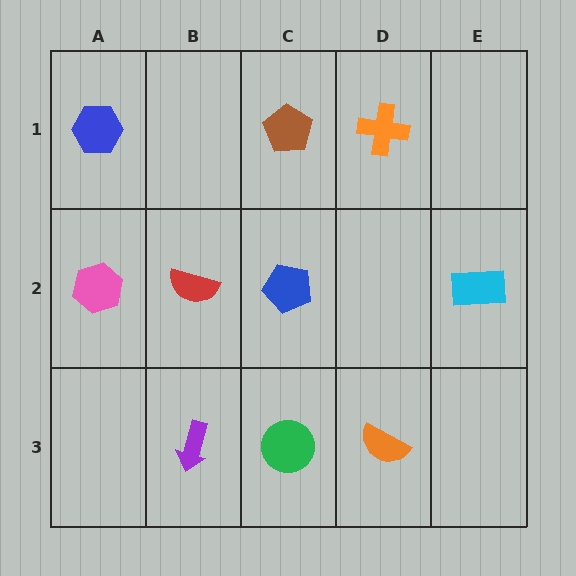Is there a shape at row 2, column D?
No, that cell is empty.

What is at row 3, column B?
A purple arrow.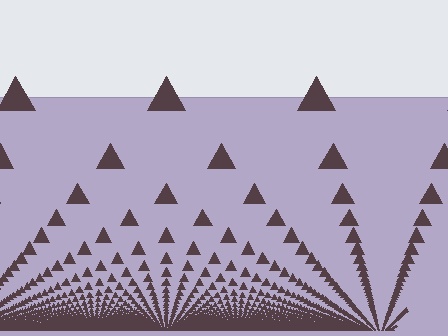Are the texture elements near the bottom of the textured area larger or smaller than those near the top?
Smaller. The gradient is inverted — elements near the bottom are smaller and denser.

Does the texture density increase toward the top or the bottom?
Density increases toward the bottom.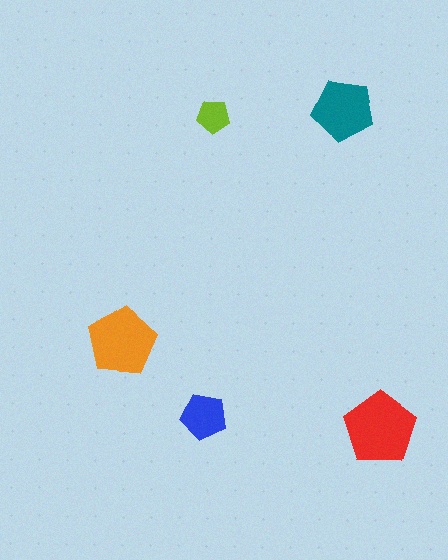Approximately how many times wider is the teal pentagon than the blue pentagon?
About 1.5 times wider.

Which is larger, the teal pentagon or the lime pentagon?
The teal one.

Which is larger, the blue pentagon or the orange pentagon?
The orange one.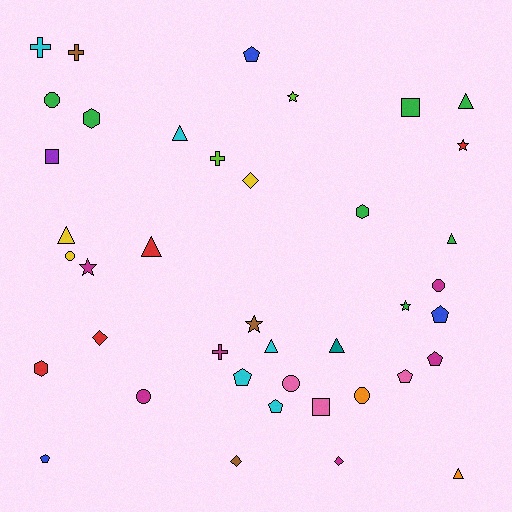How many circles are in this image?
There are 6 circles.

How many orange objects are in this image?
There are 2 orange objects.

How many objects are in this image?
There are 40 objects.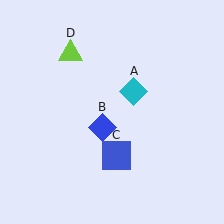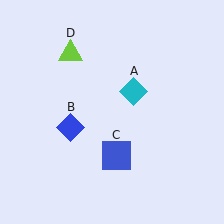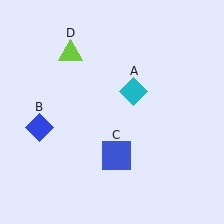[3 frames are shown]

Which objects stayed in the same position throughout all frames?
Cyan diamond (object A) and blue square (object C) and lime triangle (object D) remained stationary.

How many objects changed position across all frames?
1 object changed position: blue diamond (object B).